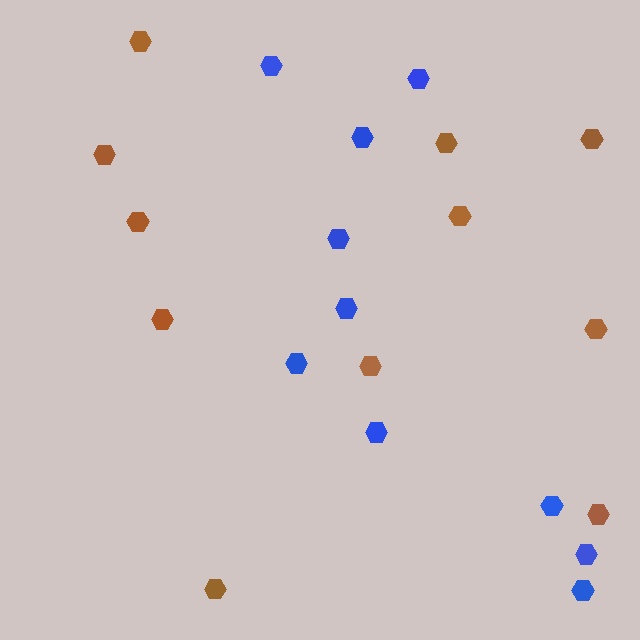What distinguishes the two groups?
There are 2 groups: one group of blue hexagons (10) and one group of brown hexagons (11).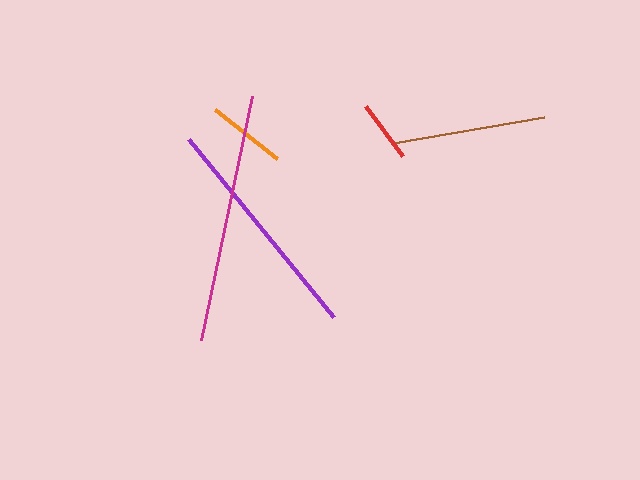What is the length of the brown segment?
The brown segment is approximately 154 pixels long.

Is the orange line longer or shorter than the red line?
The orange line is longer than the red line.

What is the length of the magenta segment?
The magenta segment is approximately 250 pixels long.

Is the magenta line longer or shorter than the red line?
The magenta line is longer than the red line.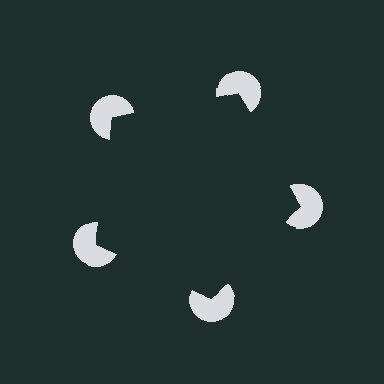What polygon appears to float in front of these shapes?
An illusory pentagon — its edges are inferred from the aligned wedge cuts in the pac-man discs, not physically drawn.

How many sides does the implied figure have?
5 sides.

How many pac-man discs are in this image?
There are 5 — one at each vertex of the illusory pentagon.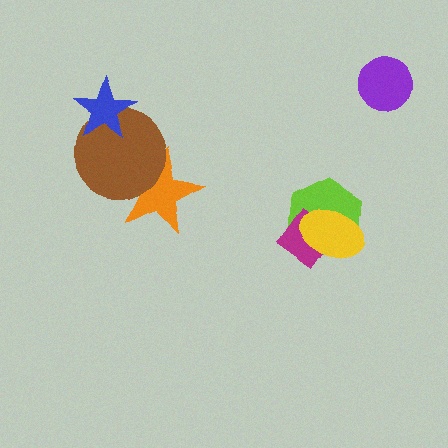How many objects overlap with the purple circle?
0 objects overlap with the purple circle.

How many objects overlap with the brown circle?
2 objects overlap with the brown circle.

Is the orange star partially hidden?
Yes, it is partially covered by another shape.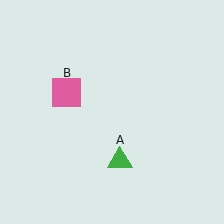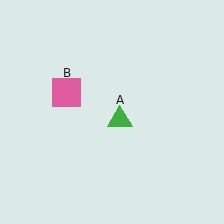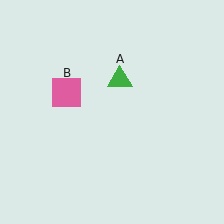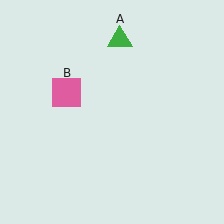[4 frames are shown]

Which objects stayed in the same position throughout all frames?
Pink square (object B) remained stationary.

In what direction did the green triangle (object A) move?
The green triangle (object A) moved up.